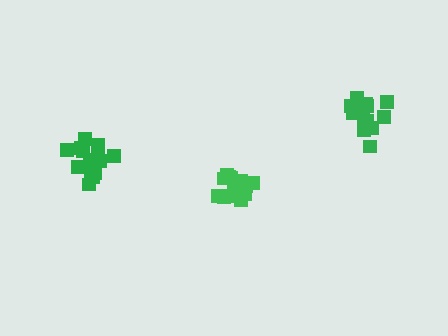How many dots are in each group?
Group 1: 15 dots, Group 2: 17 dots, Group 3: 17 dots (49 total).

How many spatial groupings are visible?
There are 3 spatial groupings.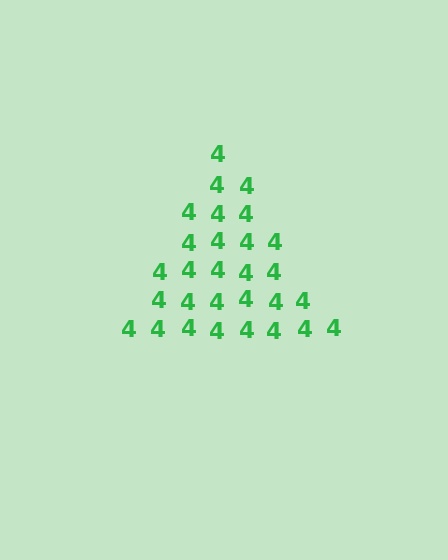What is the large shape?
The large shape is a triangle.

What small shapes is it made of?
It is made of small digit 4's.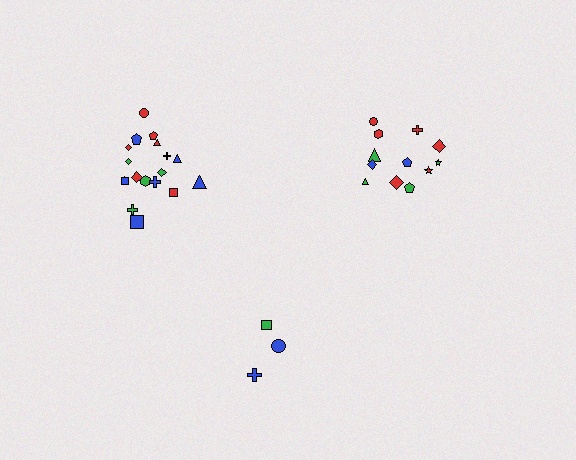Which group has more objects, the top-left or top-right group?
The top-left group.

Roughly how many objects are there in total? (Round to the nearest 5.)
Roughly 35 objects in total.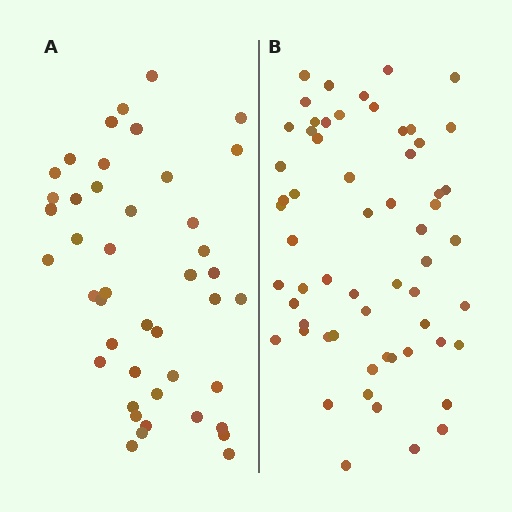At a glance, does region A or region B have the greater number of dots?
Region B (the right region) has more dots.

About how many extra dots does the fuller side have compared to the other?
Region B has approximately 15 more dots than region A.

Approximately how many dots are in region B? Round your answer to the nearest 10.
About 60 dots.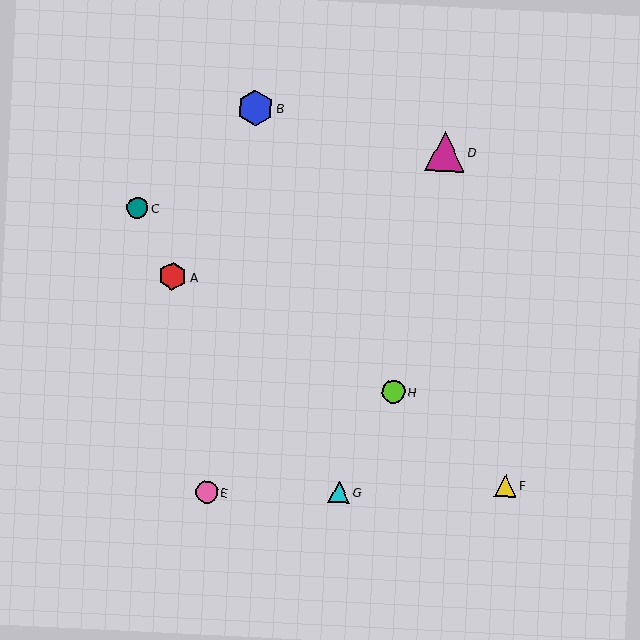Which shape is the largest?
The magenta triangle (labeled D) is the largest.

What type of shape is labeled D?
Shape D is a magenta triangle.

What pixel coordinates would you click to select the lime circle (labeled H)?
Click at (393, 392) to select the lime circle H.